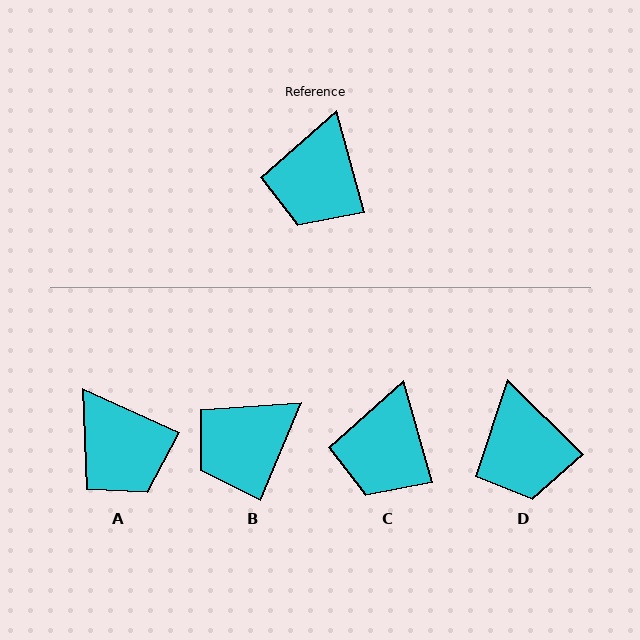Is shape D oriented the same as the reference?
No, it is off by about 30 degrees.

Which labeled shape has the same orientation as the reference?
C.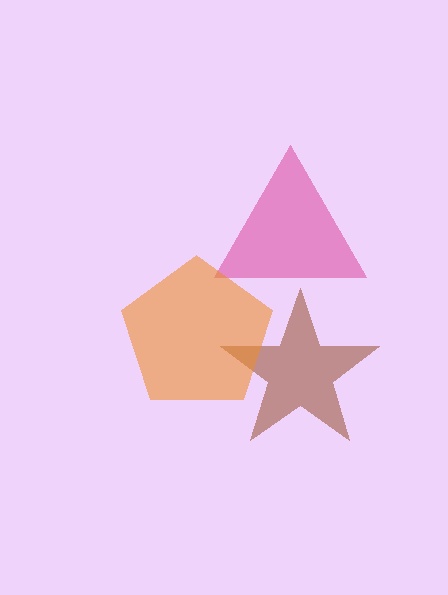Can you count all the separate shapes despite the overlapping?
Yes, there are 3 separate shapes.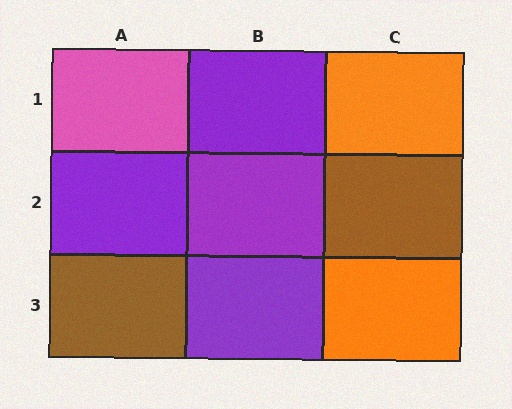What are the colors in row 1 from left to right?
Pink, purple, orange.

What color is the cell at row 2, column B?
Purple.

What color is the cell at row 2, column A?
Purple.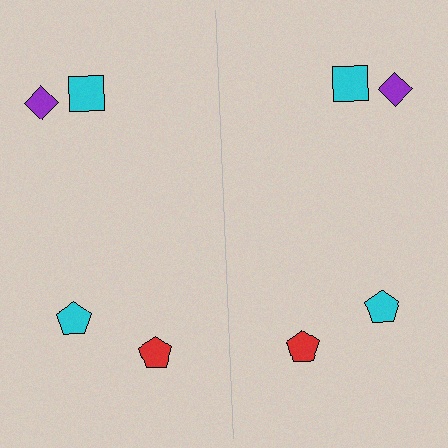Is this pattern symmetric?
Yes, this pattern has bilateral (reflection) symmetry.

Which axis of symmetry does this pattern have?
The pattern has a vertical axis of symmetry running through the center of the image.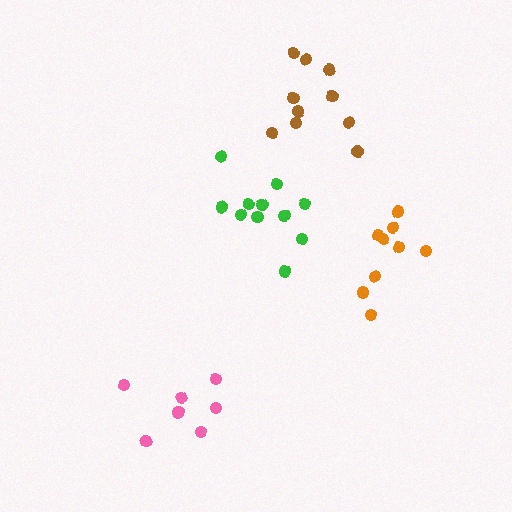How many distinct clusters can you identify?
There are 4 distinct clusters.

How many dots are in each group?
Group 1: 9 dots, Group 2: 10 dots, Group 3: 8 dots, Group 4: 11 dots (38 total).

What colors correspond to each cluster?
The clusters are colored: orange, brown, pink, green.